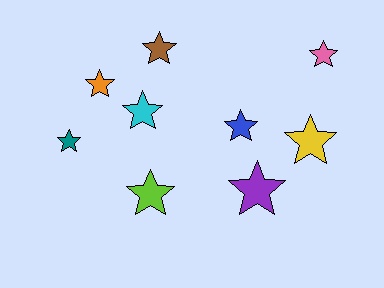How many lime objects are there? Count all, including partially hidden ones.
There is 1 lime object.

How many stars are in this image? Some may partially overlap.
There are 9 stars.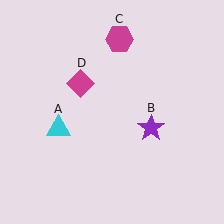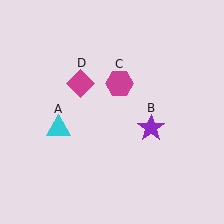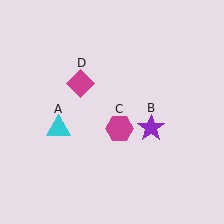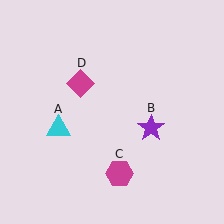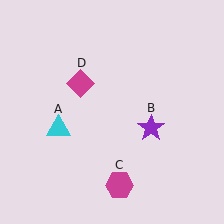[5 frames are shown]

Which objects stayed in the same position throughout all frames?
Cyan triangle (object A) and purple star (object B) and magenta diamond (object D) remained stationary.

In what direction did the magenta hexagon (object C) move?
The magenta hexagon (object C) moved down.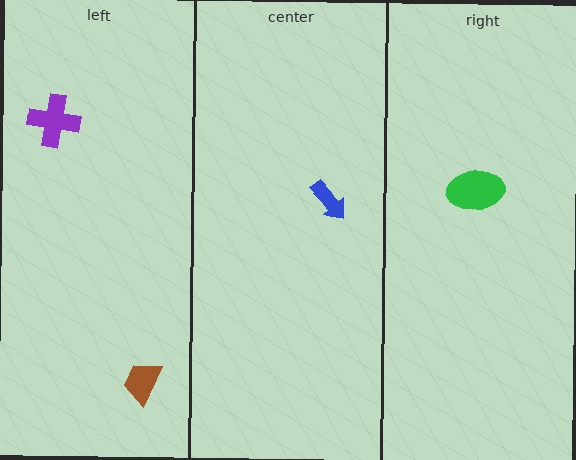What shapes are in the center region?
The blue arrow.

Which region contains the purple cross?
The left region.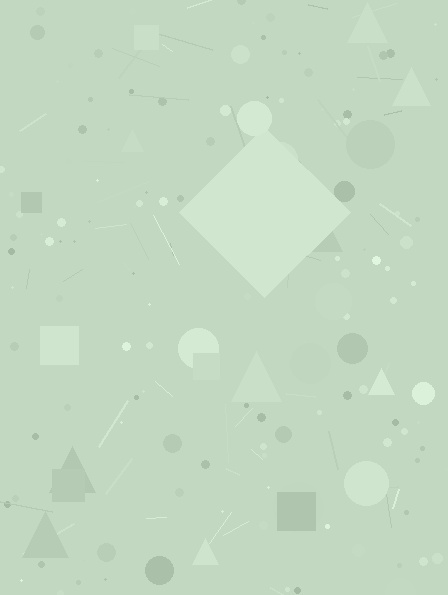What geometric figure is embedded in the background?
A diamond is embedded in the background.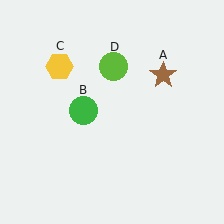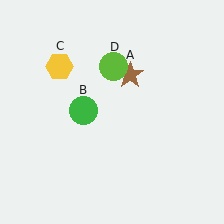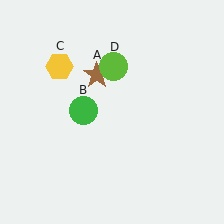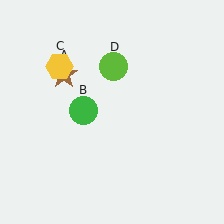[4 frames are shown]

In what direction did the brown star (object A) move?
The brown star (object A) moved left.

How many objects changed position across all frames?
1 object changed position: brown star (object A).